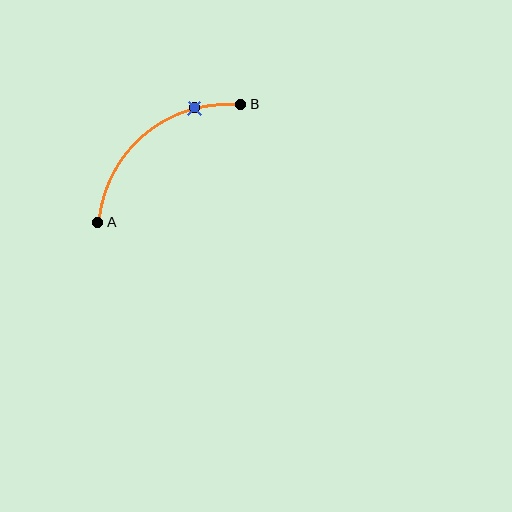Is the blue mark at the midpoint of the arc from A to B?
No. The blue mark lies on the arc but is closer to endpoint B. The arc midpoint would be at the point on the curve equidistant along the arc from both A and B.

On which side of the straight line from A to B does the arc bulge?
The arc bulges above and to the left of the straight line connecting A and B.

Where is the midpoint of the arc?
The arc midpoint is the point on the curve farthest from the straight line joining A and B. It sits above and to the left of that line.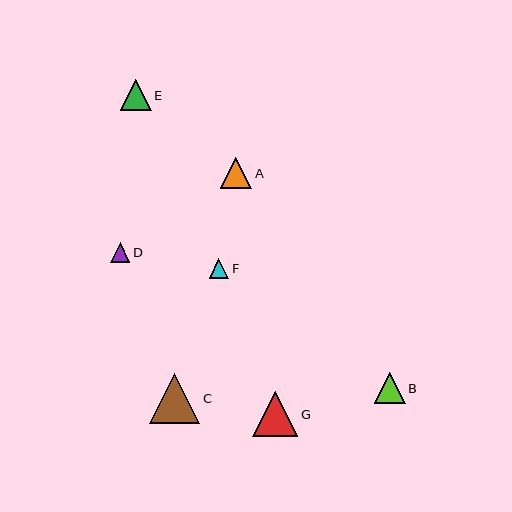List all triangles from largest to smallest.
From largest to smallest: C, G, A, B, E, F, D.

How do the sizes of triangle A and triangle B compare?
Triangle A and triangle B are approximately the same size.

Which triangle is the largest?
Triangle C is the largest with a size of approximately 50 pixels.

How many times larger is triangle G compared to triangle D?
Triangle G is approximately 2.3 times the size of triangle D.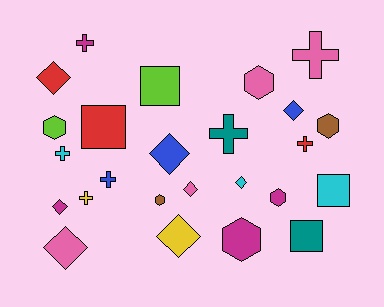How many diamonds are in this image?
There are 8 diamonds.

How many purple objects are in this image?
There are no purple objects.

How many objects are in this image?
There are 25 objects.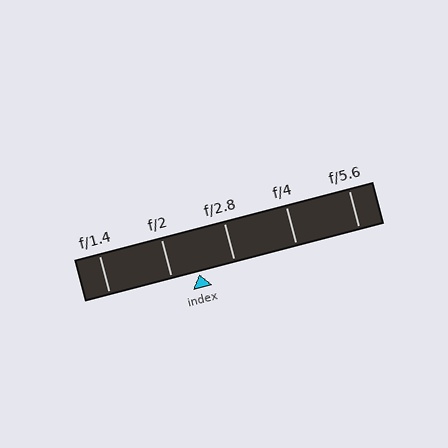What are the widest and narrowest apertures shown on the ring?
The widest aperture shown is f/1.4 and the narrowest is f/5.6.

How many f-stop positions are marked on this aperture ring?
There are 5 f-stop positions marked.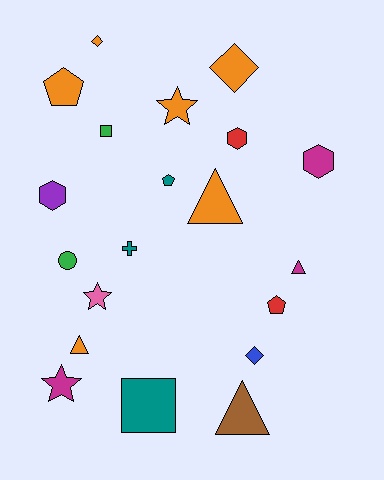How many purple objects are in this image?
There is 1 purple object.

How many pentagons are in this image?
There are 3 pentagons.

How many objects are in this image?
There are 20 objects.